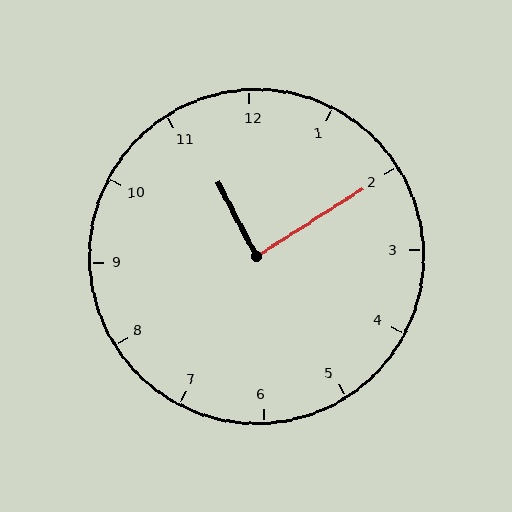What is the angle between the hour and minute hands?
Approximately 85 degrees.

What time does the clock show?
11:10.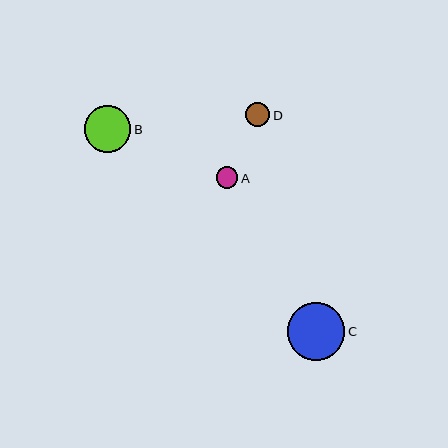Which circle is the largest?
Circle C is the largest with a size of approximately 58 pixels.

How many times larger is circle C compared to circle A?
Circle C is approximately 2.6 times the size of circle A.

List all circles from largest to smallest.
From largest to smallest: C, B, D, A.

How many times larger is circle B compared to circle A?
Circle B is approximately 2.1 times the size of circle A.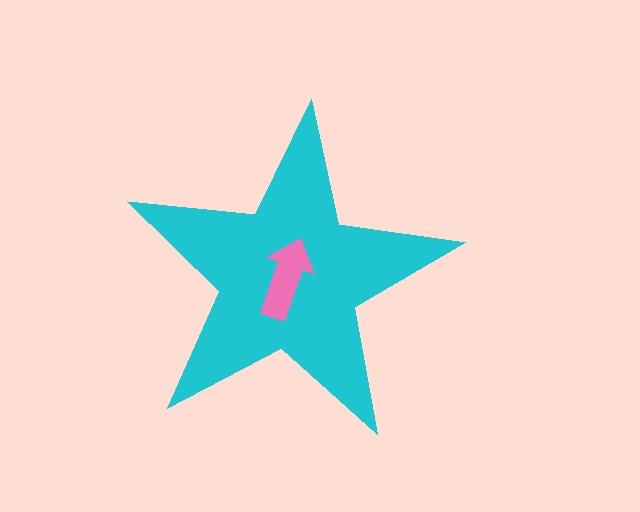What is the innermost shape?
The pink arrow.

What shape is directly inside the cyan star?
The pink arrow.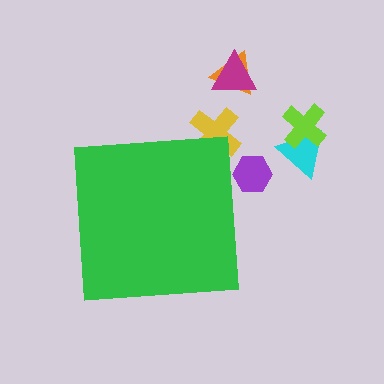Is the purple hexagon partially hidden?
Yes, the purple hexagon is partially hidden behind the green square.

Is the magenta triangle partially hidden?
No, the magenta triangle is fully visible.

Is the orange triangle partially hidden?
No, the orange triangle is fully visible.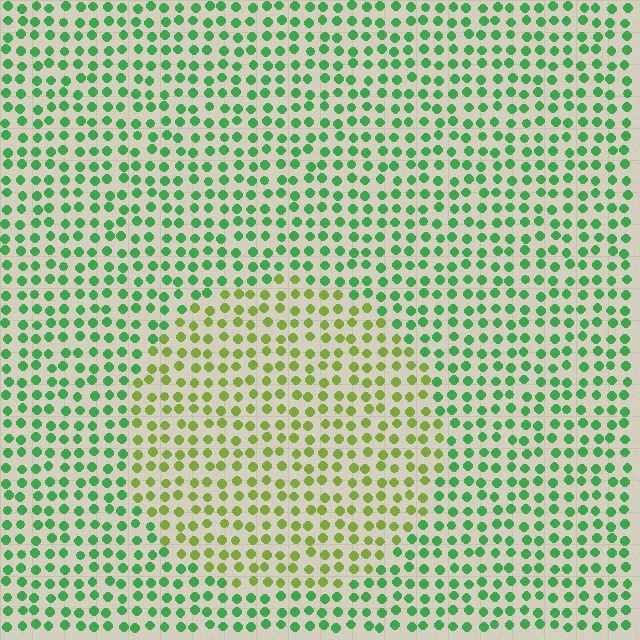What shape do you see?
I see a circle.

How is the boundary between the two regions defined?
The boundary is defined purely by a slight shift in hue (about 45 degrees). Spacing, size, and orientation are identical on both sides.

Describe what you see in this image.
The image is filled with small green elements in a uniform arrangement. A circle-shaped region is visible where the elements are tinted to a slightly different hue, forming a subtle color boundary.